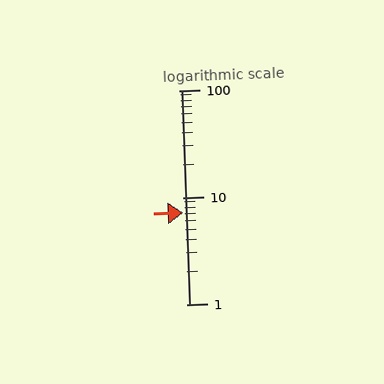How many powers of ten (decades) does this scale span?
The scale spans 2 decades, from 1 to 100.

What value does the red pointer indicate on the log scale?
The pointer indicates approximately 7.1.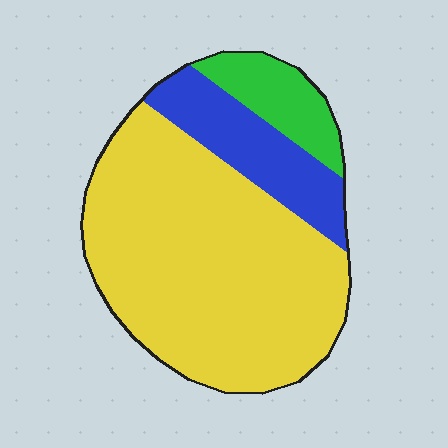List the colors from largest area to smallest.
From largest to smallest: yellow, blue, green.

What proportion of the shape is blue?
Blue takes up about one sixth (1/6) of the shape.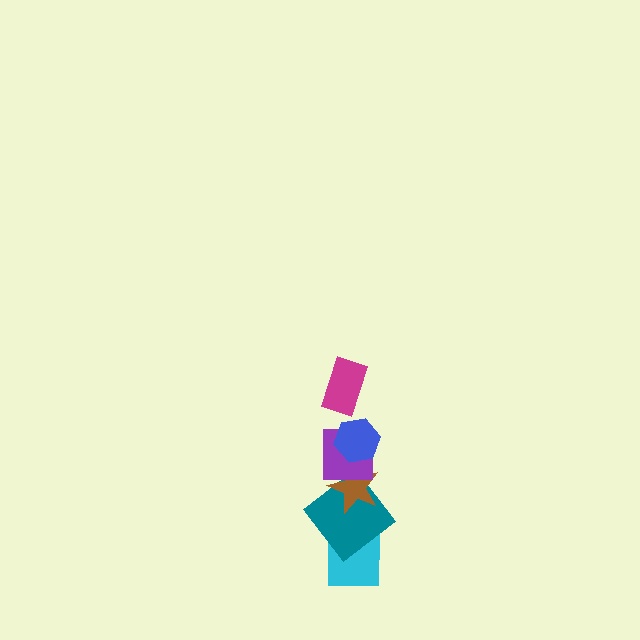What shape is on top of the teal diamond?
The brown star is on top of the teal diamond.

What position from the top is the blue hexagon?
The blue hexagon is 2nd from the top.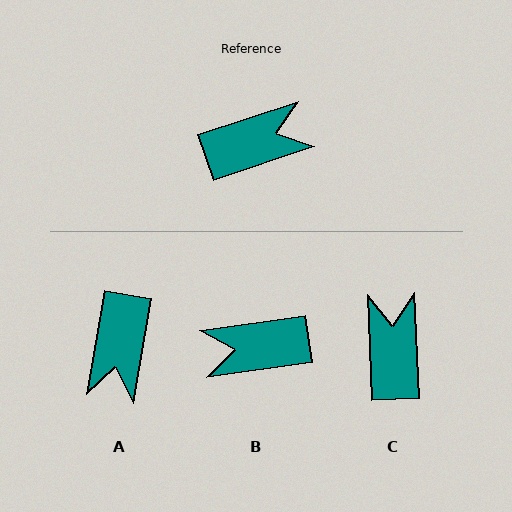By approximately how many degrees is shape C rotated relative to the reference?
Approximately 74 degrees counter-clockwise.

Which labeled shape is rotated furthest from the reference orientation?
B, about 170 degrees away.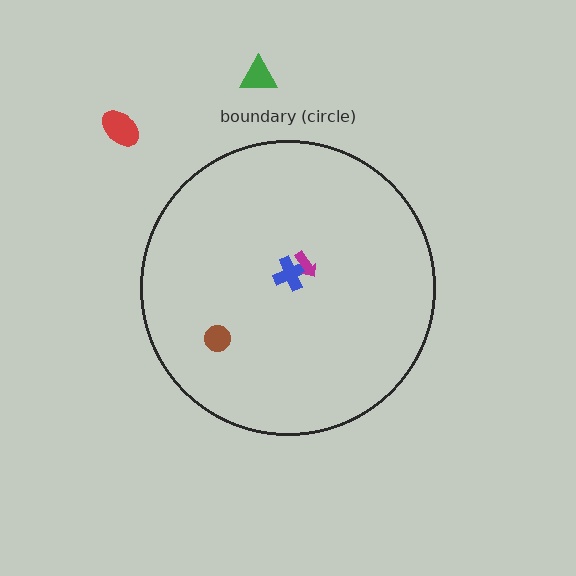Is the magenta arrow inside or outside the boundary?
Inside.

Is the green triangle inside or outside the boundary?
Outside.